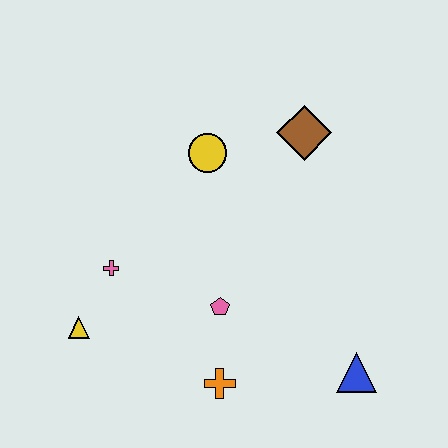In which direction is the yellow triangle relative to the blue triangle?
The yellow triangle is to the left of the blue triangle.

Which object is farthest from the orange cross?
The brown diamond is farthest from the orange cross.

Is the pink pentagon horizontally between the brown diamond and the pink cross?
Yes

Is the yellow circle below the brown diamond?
Yes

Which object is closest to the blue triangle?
The orange cross is closest to the blue triangle.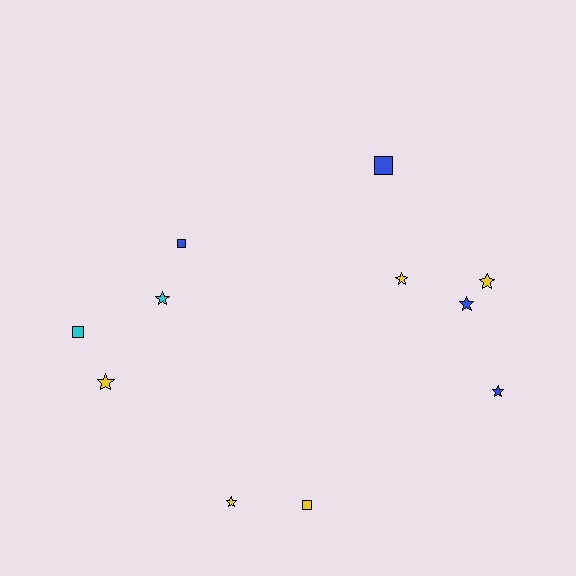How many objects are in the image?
There are 11 objects.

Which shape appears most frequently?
Star, with 7 objects.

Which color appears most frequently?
Yellow, with 5 objects.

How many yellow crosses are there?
There are no yellow crosses.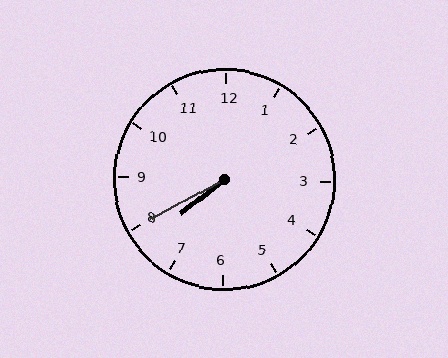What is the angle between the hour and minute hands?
Approximately 10 degrees.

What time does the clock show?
7:40.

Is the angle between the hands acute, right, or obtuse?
It is acute.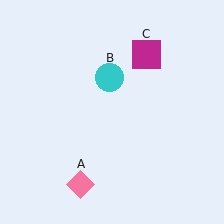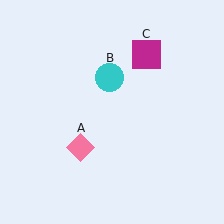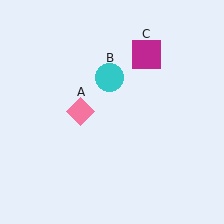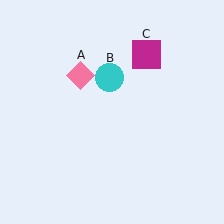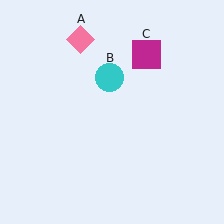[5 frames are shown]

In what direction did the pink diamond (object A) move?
The pink diamond (object A) moved up.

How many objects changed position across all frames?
1 object changed position: pink diamond (object A).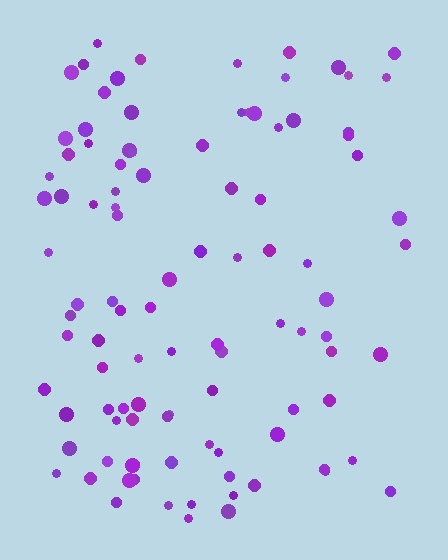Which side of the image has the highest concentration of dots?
The left.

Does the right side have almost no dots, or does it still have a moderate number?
Still a moderate number, just noticeably fewer than the left.